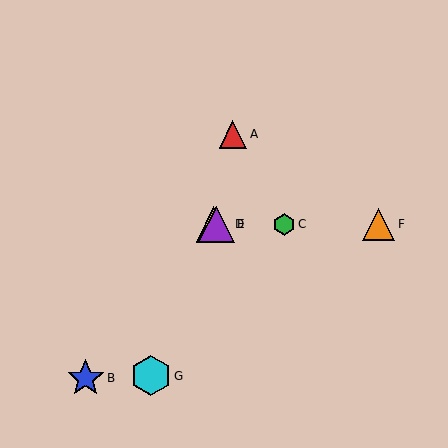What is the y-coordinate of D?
Object D is at y≈224.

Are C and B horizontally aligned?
No, C is at y≈224 and B is at y≈378.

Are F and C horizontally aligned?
Yes, both are at y≈224.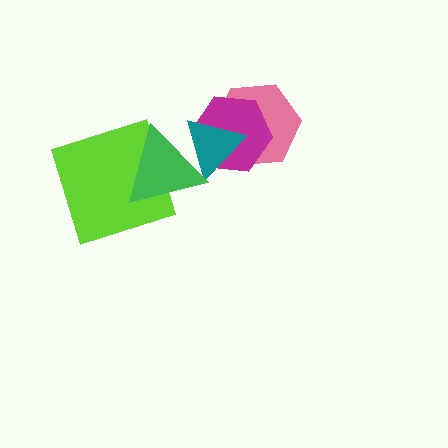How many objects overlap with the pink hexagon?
2 objects overlap with the pink hexagon.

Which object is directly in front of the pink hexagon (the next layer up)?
The magenta hexagon is directly in front of the pink hexagon.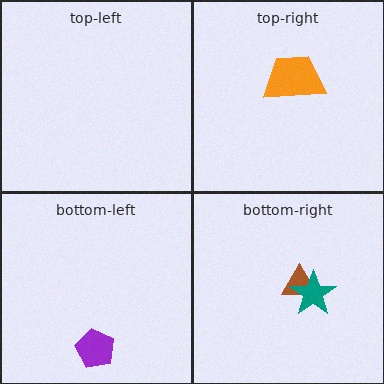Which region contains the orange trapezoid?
The top-right region.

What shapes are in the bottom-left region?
The purple pentagon.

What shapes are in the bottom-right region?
The brown triangle, the teal star.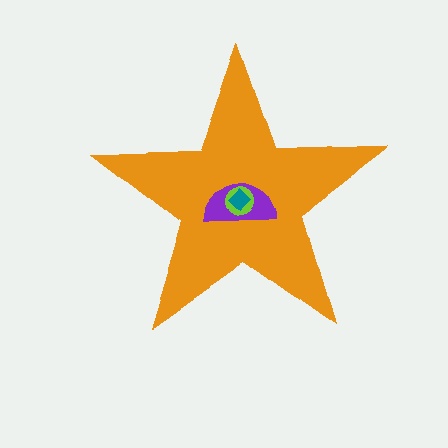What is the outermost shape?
The orange star.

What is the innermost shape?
The teal diamond.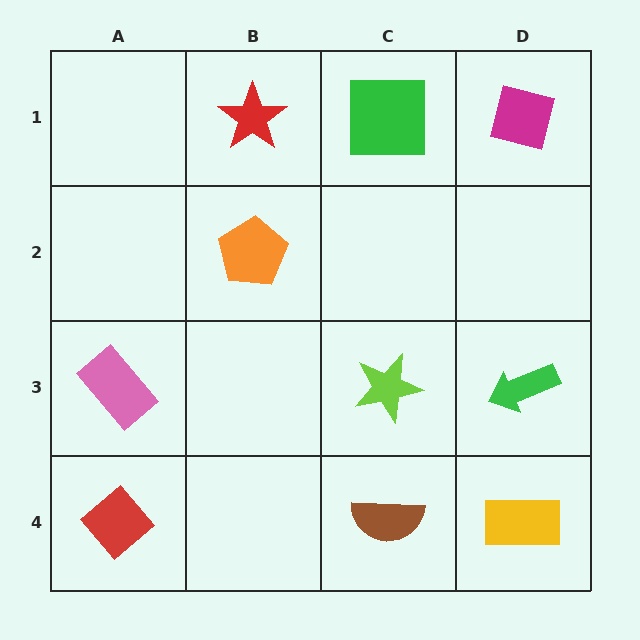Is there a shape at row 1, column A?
No, that cell is empty.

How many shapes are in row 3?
3 shapes.